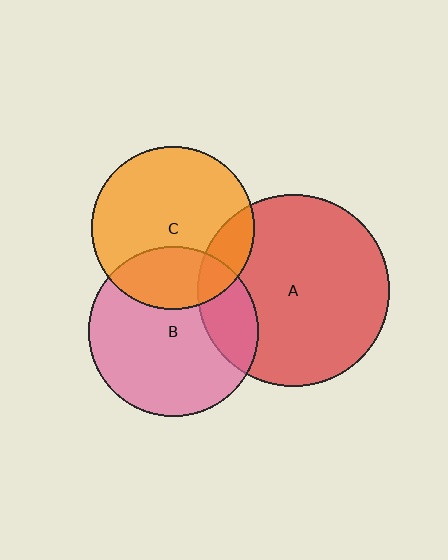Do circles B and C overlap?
Yes.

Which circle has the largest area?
Circle A (red).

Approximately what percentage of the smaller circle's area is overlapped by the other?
Approximately 30%.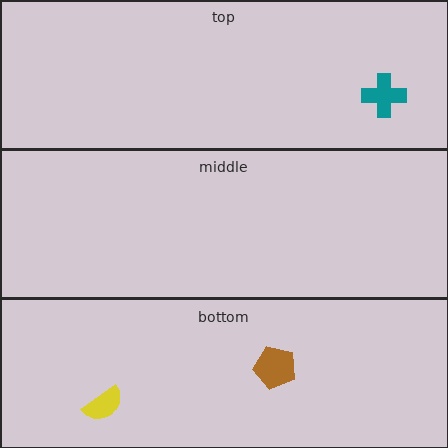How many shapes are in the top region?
1.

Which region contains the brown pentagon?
The bottom region.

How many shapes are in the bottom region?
2.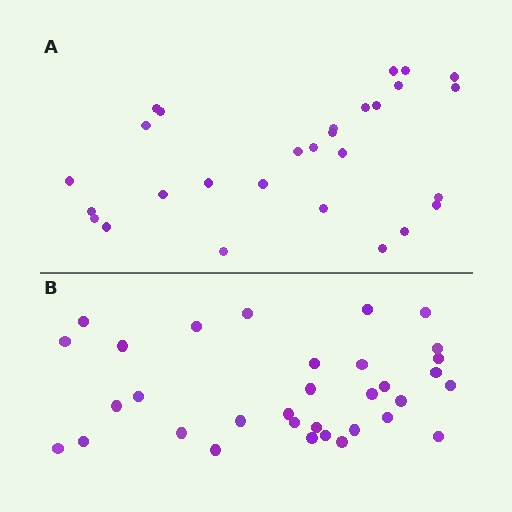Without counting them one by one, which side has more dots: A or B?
Region B (the bottom region) has more dots.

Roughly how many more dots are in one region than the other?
Region B has about 5 more dots than region A.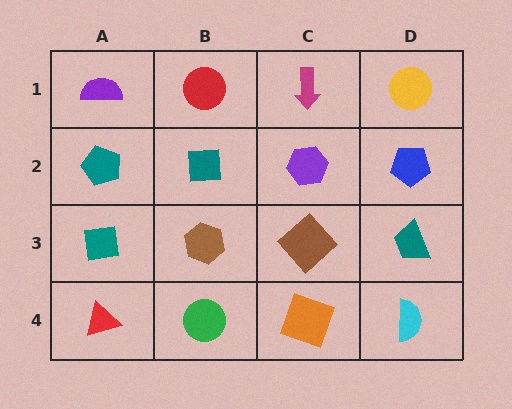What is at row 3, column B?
A brown hexagon.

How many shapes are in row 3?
4 shapes.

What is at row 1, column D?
A yellow circle.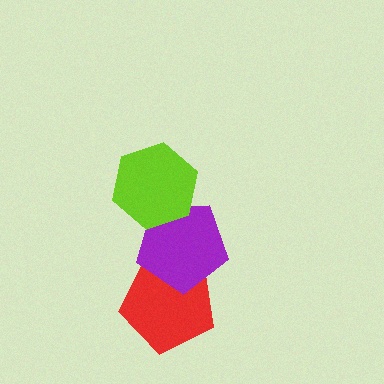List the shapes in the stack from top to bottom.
From top to bottom: the lime hexagon, the purple pentagon, the red pentagon.